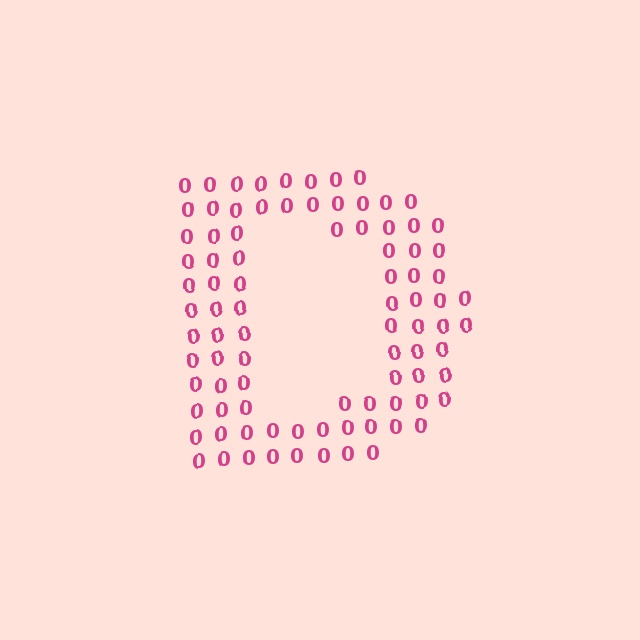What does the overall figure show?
The overall figure shows the letter D.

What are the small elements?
The small elements are digit 0's.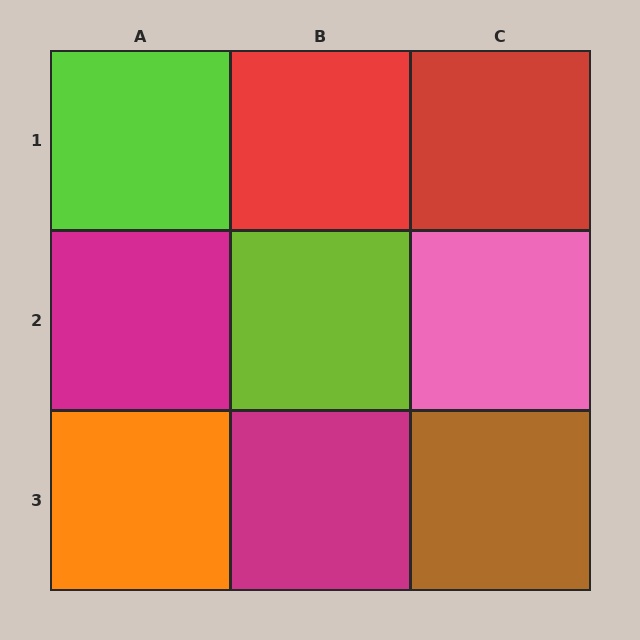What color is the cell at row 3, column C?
Brown.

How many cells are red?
2 cells are red.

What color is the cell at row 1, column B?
Red.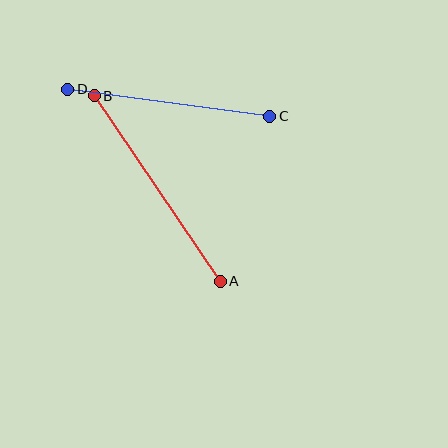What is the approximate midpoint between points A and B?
The midpoint is at approximately (157, 188) pixels.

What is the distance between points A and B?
The distance is approximately 224 pixels.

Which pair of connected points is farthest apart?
Points A and B are farthest apart.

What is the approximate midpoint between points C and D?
The midpoint is at approximately (169, 103) pixels.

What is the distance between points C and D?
The distance is approximately 204 pixels.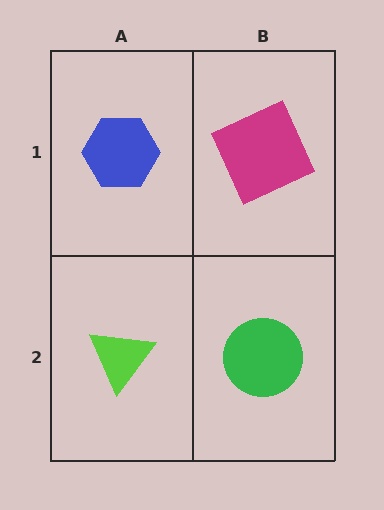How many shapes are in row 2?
2 shapes.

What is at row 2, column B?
A green circle.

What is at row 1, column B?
A magenta square.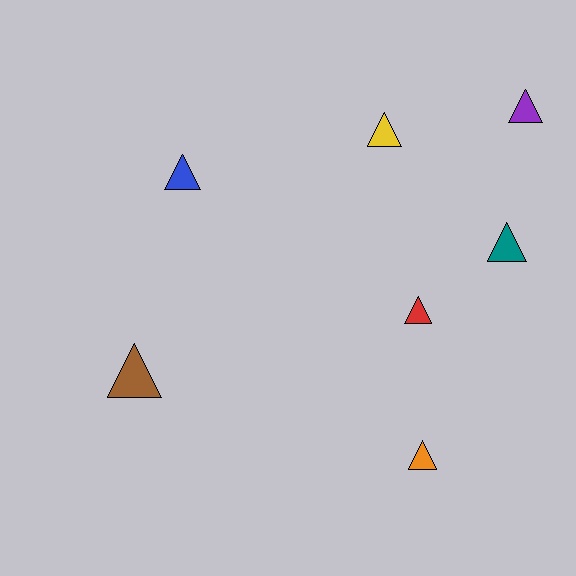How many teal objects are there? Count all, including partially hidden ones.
There is 1 teal object.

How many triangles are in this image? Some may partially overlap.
There are 7 triangles.